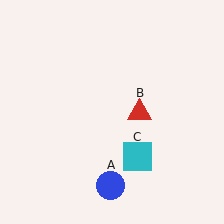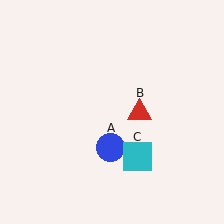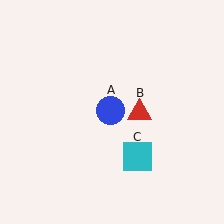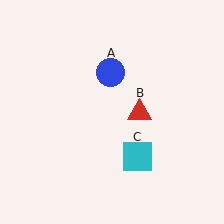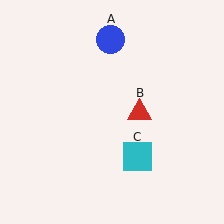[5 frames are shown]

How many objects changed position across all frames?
1 object changed position: blue circle (object A).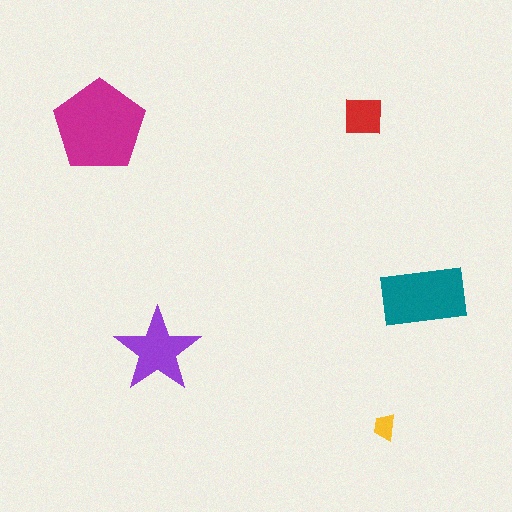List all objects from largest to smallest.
The magenta pentagon, the teal rectangle, the purple star, the red square, the yellow trapezoid.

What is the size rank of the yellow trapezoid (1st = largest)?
5th.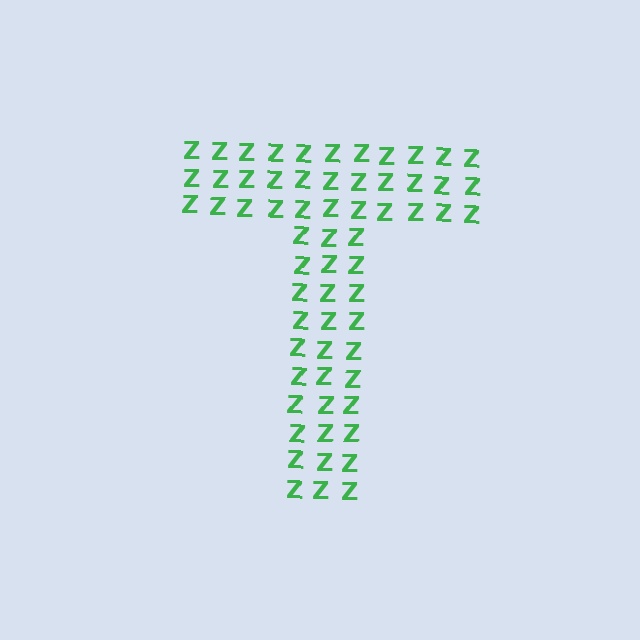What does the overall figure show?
The overall figure shows the letter T.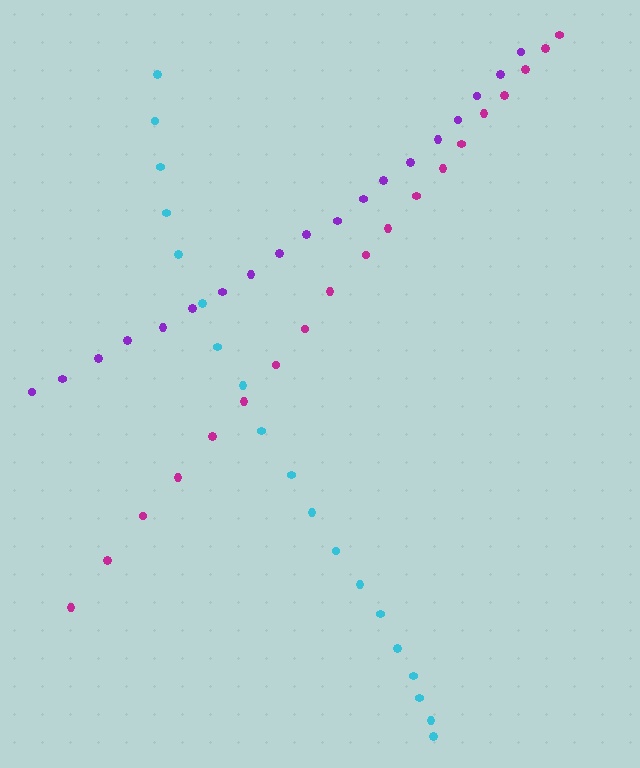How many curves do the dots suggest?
There are 3 distinct paths.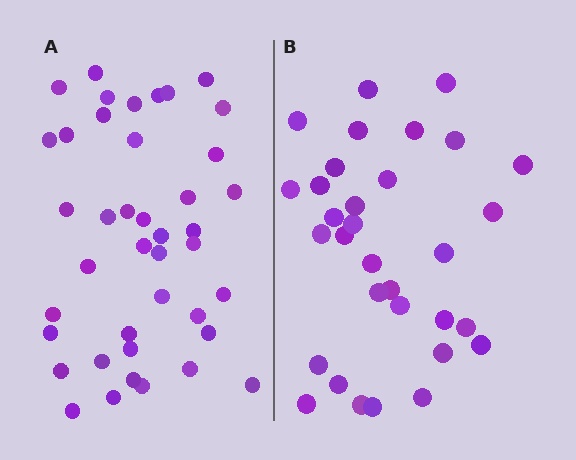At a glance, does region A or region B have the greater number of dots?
Region A (the left region) has more dots.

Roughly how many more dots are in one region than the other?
Region A has roughly 8 or so more dots than region B.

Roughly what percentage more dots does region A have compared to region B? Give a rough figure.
About 30% more.